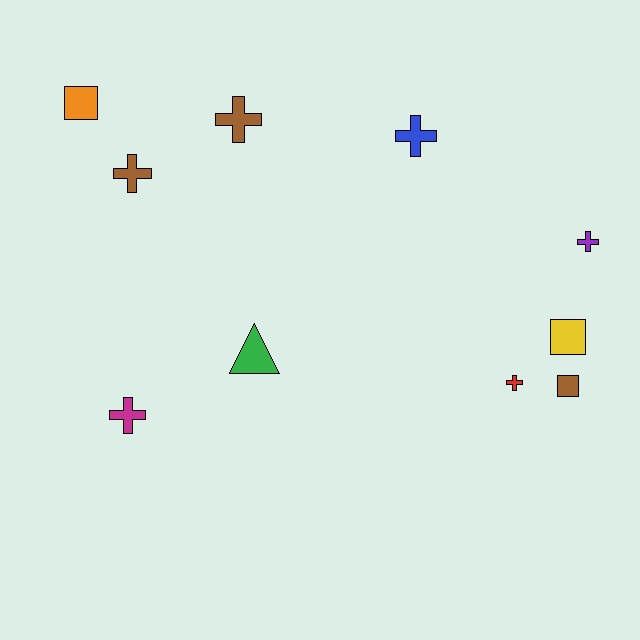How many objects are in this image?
There are 10 objects.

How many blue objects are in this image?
There is 1 blue object.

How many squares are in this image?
There are 3 squares.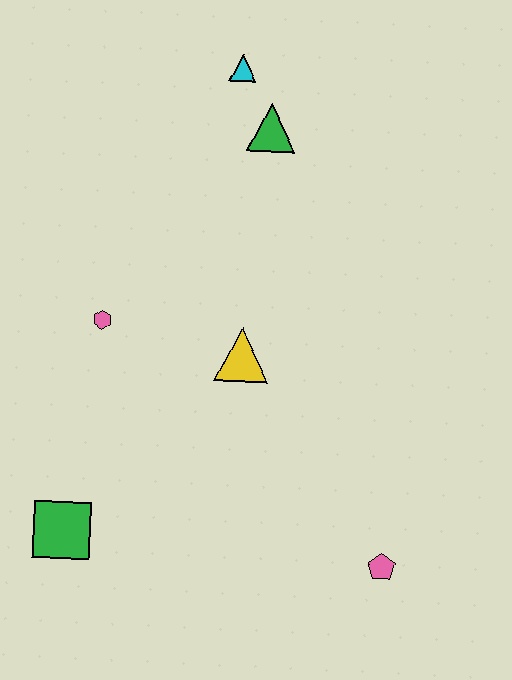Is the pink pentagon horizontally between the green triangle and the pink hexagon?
No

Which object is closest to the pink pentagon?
The yellow triangle is closest to the pink pentagon.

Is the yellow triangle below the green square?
No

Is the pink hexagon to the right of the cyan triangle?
No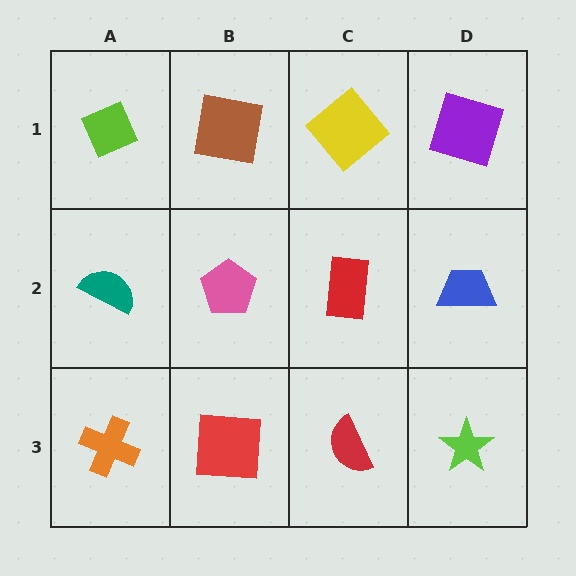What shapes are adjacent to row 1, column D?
A blue trapezoid (row 2, column D), a yellow diamond (row 1, column C).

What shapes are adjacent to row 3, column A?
A teal semicircle (row 2, column A), a red square (row 3, column B).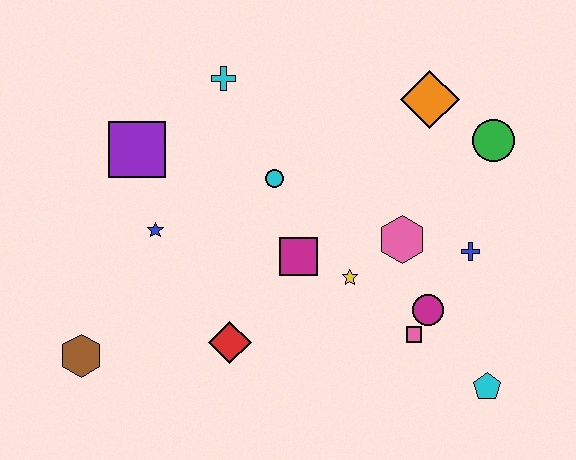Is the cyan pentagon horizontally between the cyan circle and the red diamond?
No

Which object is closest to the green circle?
The orange diamond is closest to the green circle.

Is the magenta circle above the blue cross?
No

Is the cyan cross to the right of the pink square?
No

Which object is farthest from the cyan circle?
The cyan pentagon is farthest from the cyan circle.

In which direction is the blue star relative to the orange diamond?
The blue star is to the left of the orange diamond.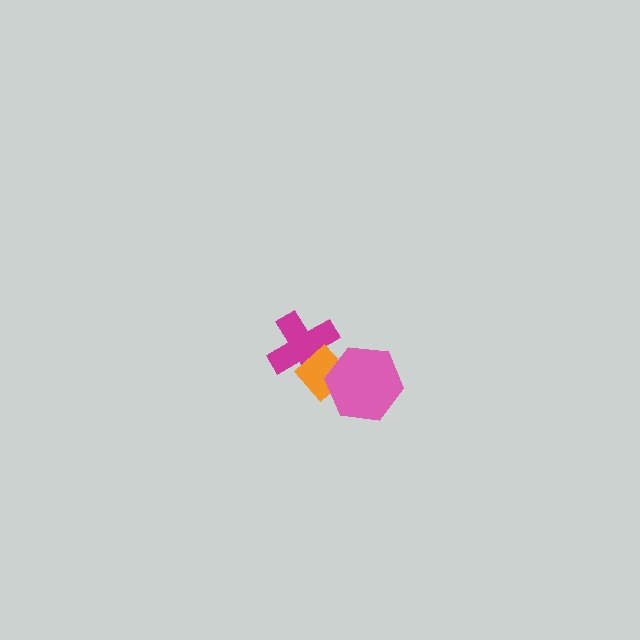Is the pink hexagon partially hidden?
No, no other shape covers it.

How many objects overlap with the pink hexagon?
1 object overlaps with the pink hexagon.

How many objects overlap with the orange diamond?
2 objects overlap with the orange diamond.